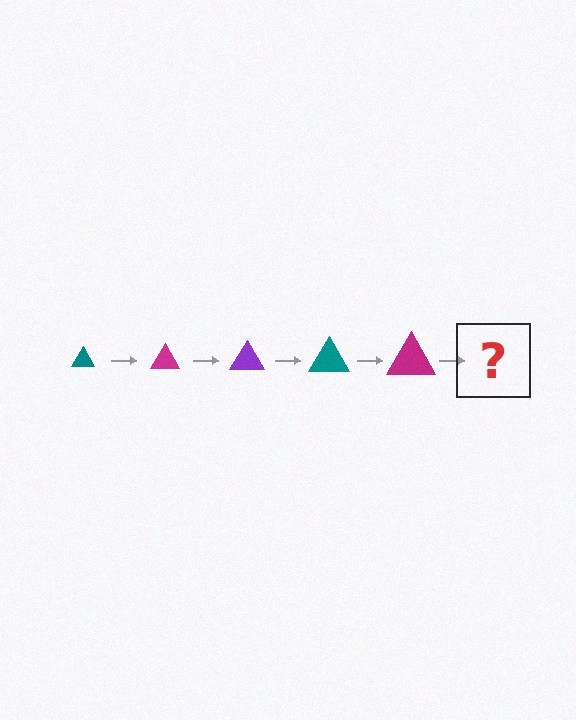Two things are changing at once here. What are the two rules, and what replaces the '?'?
The two rules are that the triangle grows larger each step and the color cycles through teal, magenta, and purple. The '?' should be a purple triangle, larger than the previous one.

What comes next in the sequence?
The next element should be a purple triangle, larger than the previous one.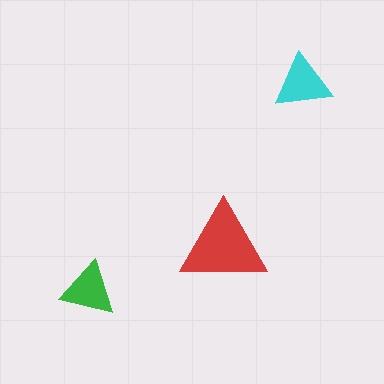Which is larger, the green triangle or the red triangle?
The red one.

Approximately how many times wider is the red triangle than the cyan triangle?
About 1.5 times wider.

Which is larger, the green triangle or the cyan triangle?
The cyan one.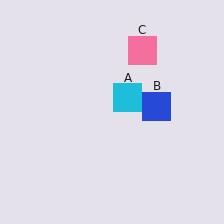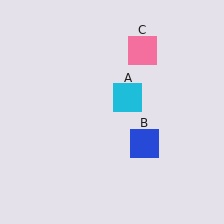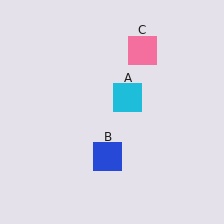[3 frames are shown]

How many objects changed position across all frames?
1 object changed position: blue square (object B).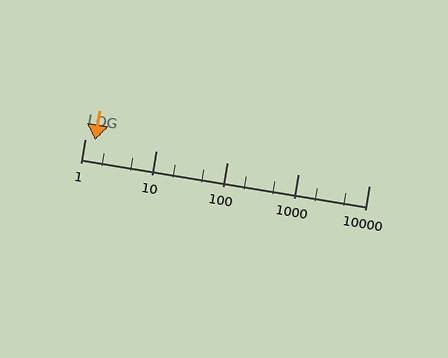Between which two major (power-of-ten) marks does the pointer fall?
The pointer is between 1 and 10.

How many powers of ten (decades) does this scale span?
The scale spans 4 decades, from 1 to 10000.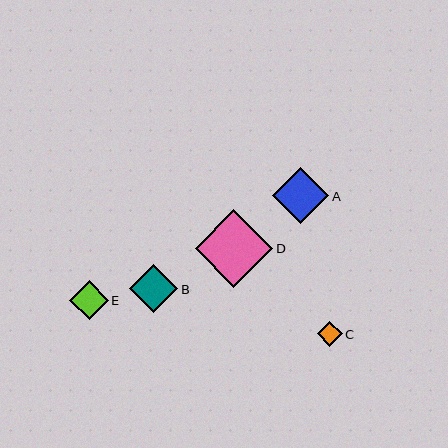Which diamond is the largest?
Diamond D is the largest with a size of approximately 78 pixels.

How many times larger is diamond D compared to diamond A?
Diamond D is approximately 1.4 times the size of diamond A.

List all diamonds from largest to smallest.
From largest to smallest: D, A, B, E, C.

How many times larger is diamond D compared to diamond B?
Diamond D is approximately 1.6 times the size of diamond B.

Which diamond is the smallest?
Diamond C is the smallest with a size of approximately 25 pixels.